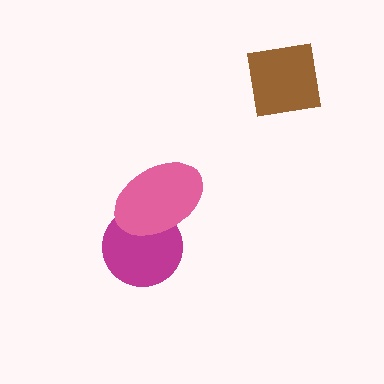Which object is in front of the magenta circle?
The pink ellipse is in front of the magenta circle.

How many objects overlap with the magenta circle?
1 object overlaps with the magenta circle.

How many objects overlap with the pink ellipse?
1 object overlaps with the pink ellipse.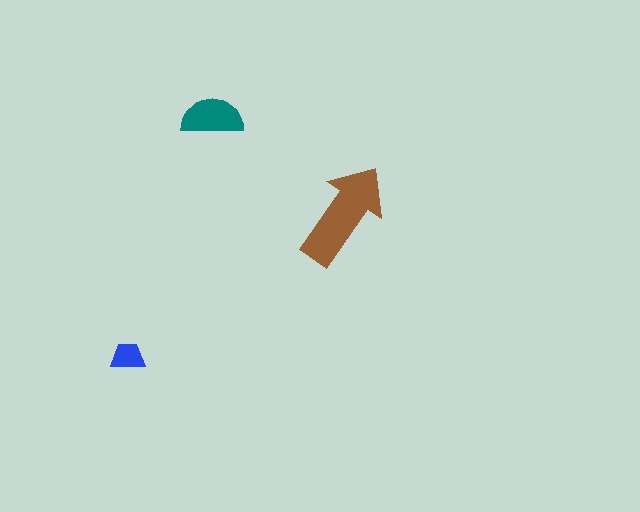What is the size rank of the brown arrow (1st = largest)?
1st.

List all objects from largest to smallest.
The brown arrow, the teal semicircle, the blue trapezoid.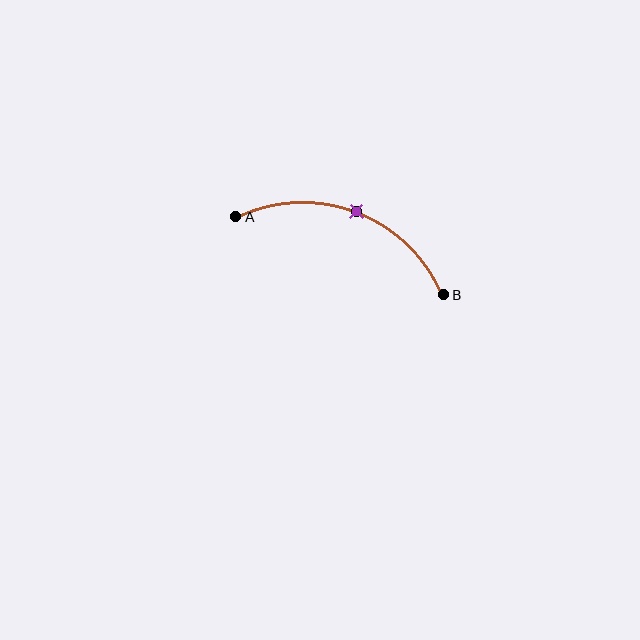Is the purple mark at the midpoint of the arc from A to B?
Yes. The purple mark lies on the arc at equal arc-length from both A and B — it is the arc midpoint.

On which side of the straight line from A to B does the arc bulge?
The arc bulges above the straight line connecting A and B.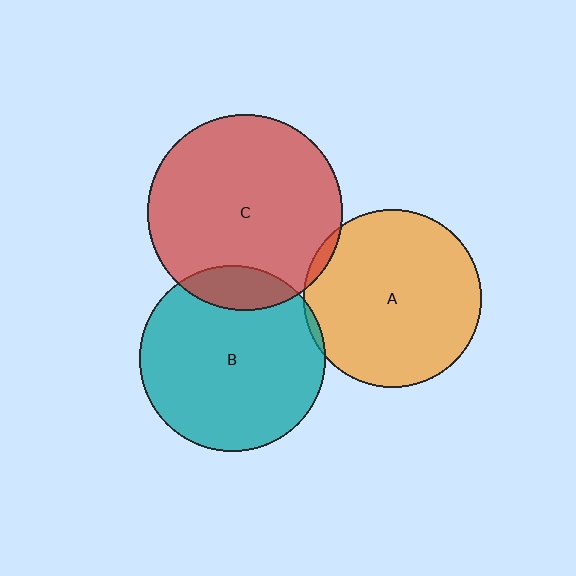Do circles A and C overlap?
Yes.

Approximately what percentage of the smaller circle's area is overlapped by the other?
Approximately 5%.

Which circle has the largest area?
Circle C (red).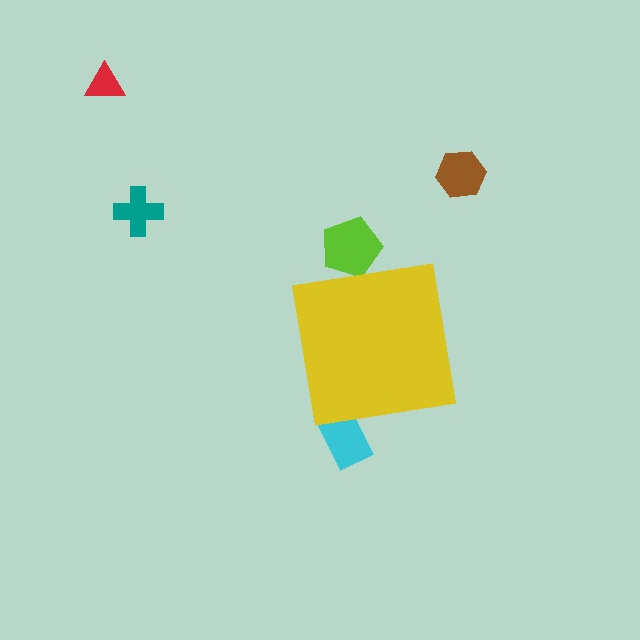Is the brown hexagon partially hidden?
No, the brown hexagon is fully visible.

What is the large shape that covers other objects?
A yellow square.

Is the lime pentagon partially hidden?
Yes, the lime pentagon is partially hidden behind the yellow square.